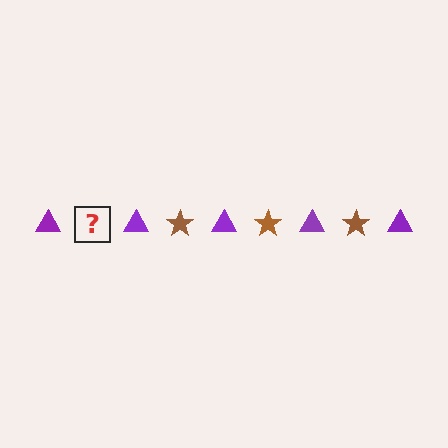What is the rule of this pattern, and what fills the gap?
The rule is that the pattern alternates between purple triangle and brown star. The gap should be filled with a brown star.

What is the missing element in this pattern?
The missing element is a brown star.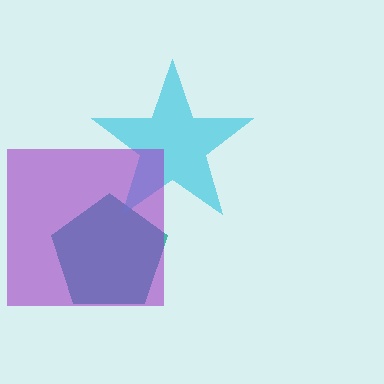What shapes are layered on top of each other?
The layered shapes are: a teal pentagon, a cyan star, a purple square.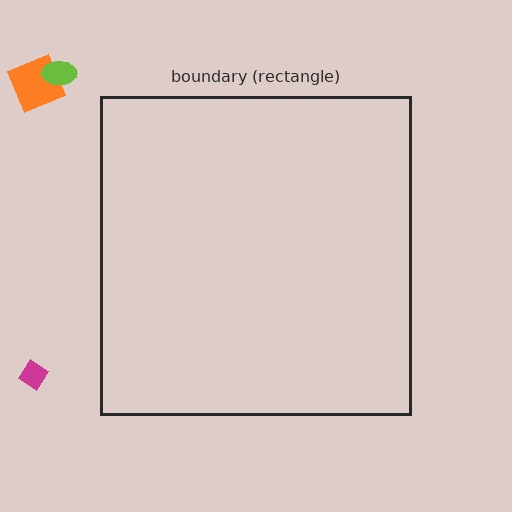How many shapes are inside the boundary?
0 inside, 3 outside.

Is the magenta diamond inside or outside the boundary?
Outside.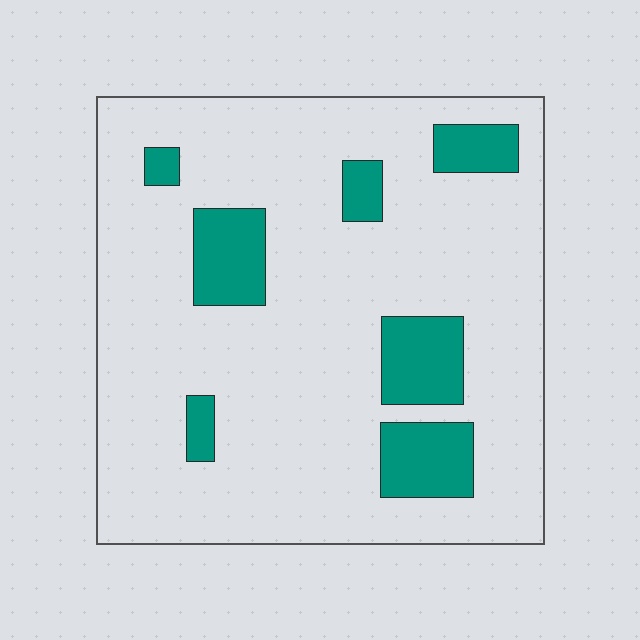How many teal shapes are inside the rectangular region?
7.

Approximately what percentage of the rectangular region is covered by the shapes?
Approximately 15%.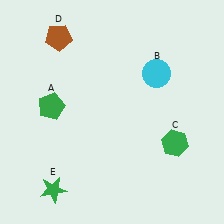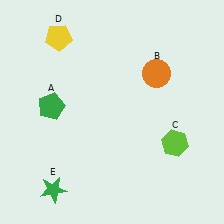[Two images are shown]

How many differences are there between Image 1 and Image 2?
There are 3 differences between the two images.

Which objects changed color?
B changed from cyan to orange. C changed from green to lime. D changed from brown to yellow.